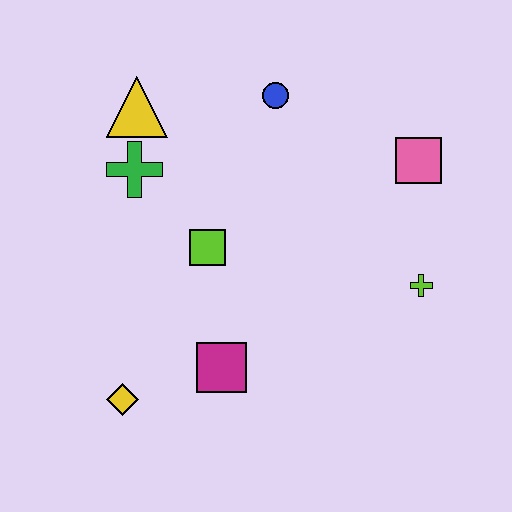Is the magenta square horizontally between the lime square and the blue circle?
Yes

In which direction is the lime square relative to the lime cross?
The lime square is to the left of the lime cross.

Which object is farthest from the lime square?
The pink square is farthest from the lime square.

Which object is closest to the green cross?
The yellow triangle is closest to the green cross.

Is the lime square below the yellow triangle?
Yes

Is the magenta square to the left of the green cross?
No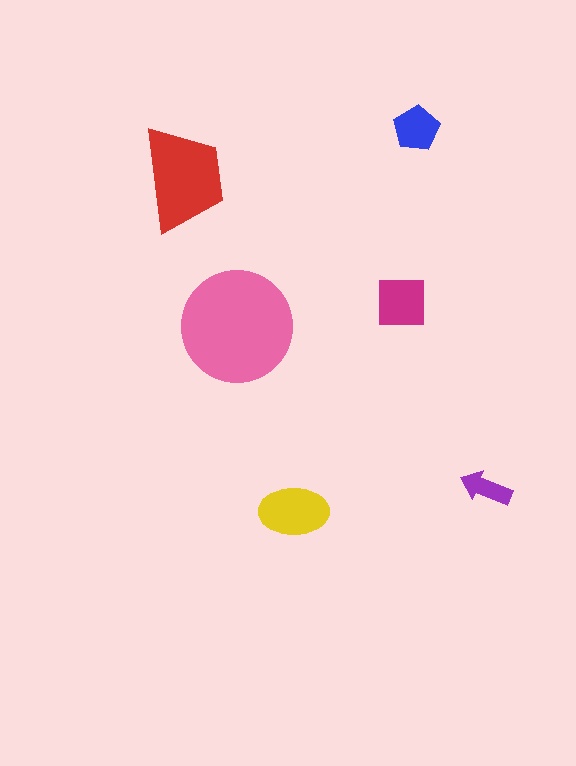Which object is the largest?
The pink circle.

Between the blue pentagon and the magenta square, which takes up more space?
The magenta square.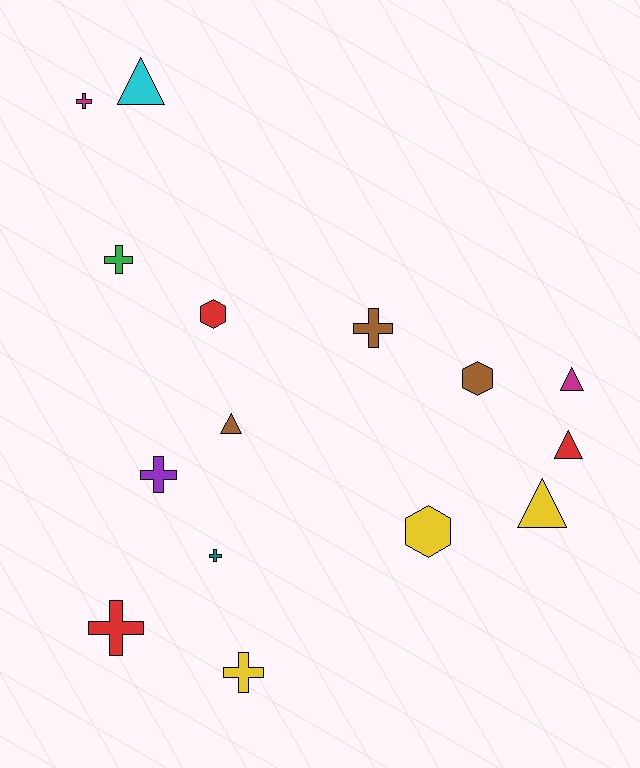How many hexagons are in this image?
There are 3 hexagons.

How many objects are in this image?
There are 15 objects.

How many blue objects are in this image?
There are no blue objects.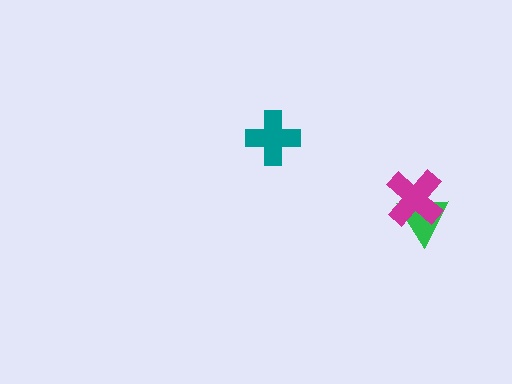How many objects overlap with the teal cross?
0 objects overlap with the teal cross.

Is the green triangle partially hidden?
Yes, it is partially covered by another shape.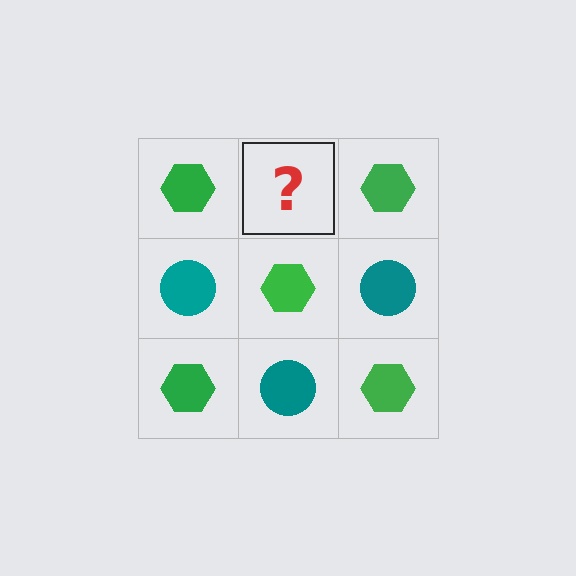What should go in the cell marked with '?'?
The missing cell should contain a teal circle.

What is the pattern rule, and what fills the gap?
The rule is that it alternates green hexagon and teal circle in a checkerboard pattern. The gap should be filled with a teal circle.